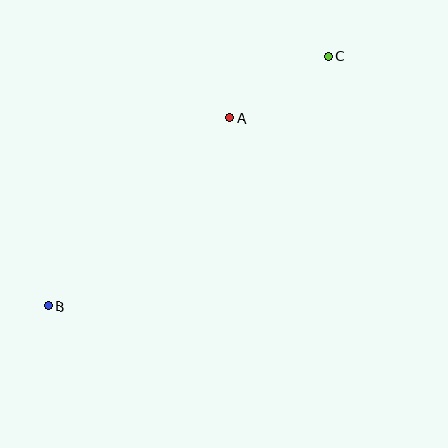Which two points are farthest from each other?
Points B and C are farthest from each other.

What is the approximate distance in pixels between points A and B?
The distance between A and B is approximately 262 pixels.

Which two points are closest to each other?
Points A and C are closest to each other.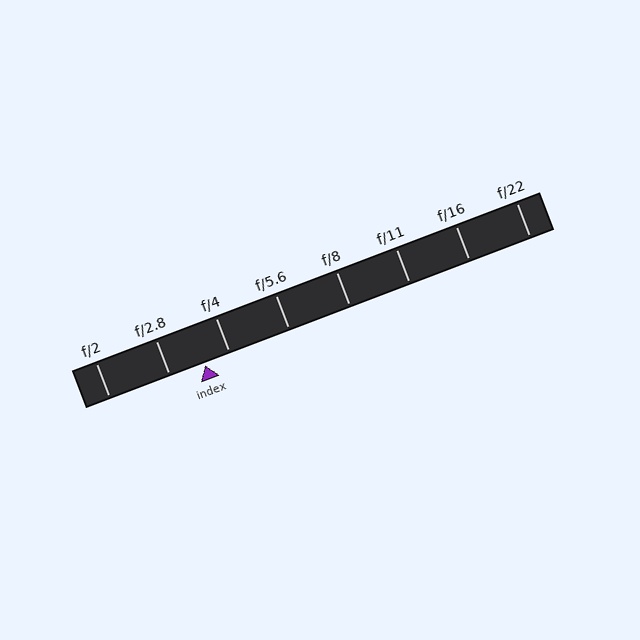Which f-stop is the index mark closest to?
The index mark is closest to f/4.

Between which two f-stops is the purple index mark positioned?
The index mark is between f/2.8 and f/4.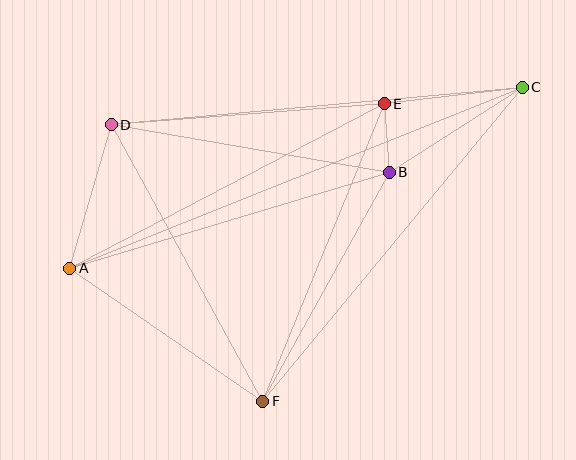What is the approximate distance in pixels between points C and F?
The distance between C and F is approximately 407 pixels.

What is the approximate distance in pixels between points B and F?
The distance between B and F is approximately 262 pixels.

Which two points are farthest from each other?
Points A and C are farthest from each other.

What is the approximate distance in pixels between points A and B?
The distance between A and B is approximately 333 pixels.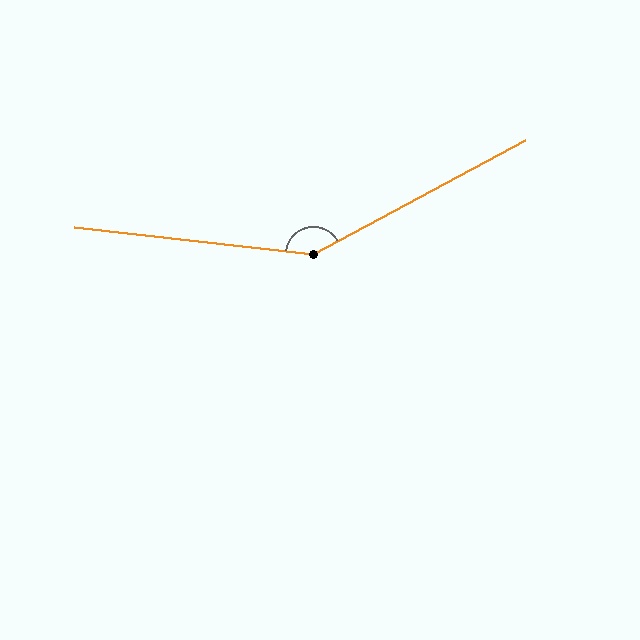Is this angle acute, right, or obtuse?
It is obtuse.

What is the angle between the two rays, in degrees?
Approximately 145 degrees.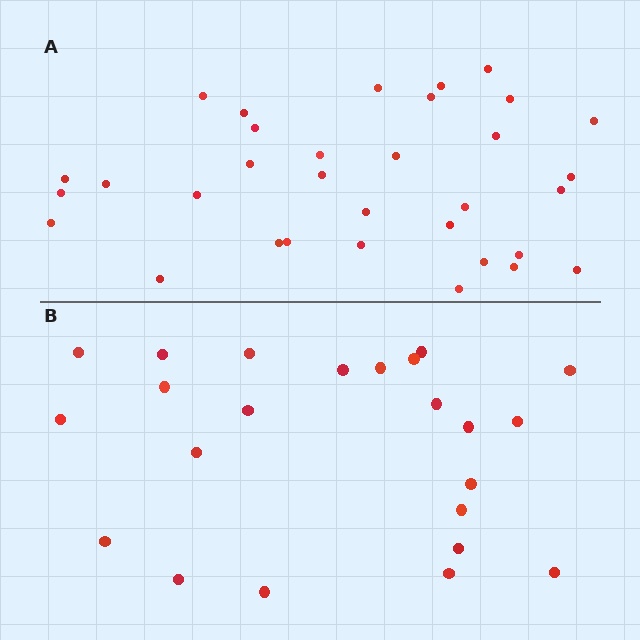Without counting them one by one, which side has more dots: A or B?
Region A (the top region) has more dots.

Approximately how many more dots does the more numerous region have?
Region A has roughly 10 or so more dots than region B.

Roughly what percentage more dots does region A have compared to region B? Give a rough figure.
About 45% more.